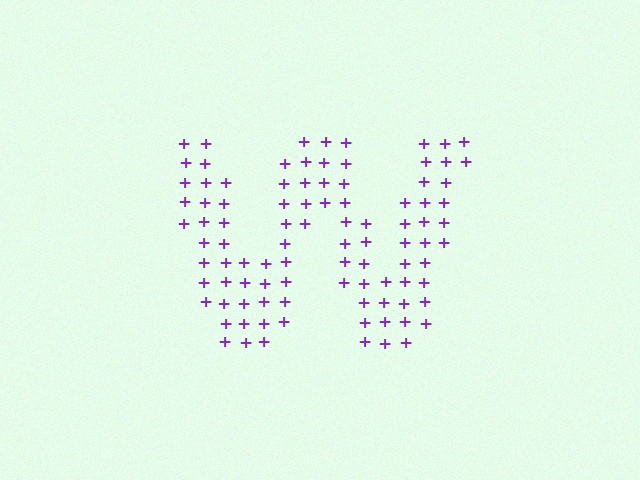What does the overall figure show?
The overall figure shows the letter W.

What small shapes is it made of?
It is made of small plus signs.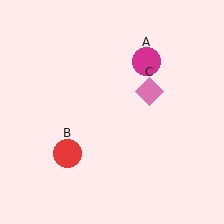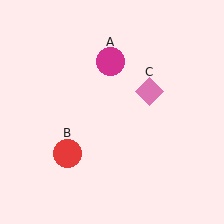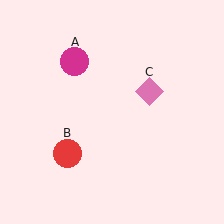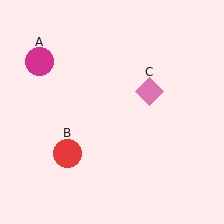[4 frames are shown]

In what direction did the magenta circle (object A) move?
The magenta circle (object A) moved left.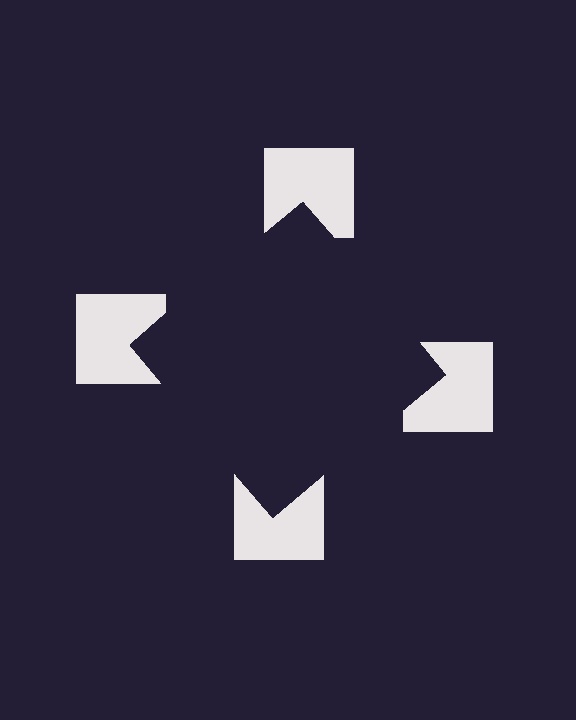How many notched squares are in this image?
There are 4 — one at each vertex of the illusory square.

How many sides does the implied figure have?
4 sides.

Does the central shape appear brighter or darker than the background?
It typically appears slightly darker than the background, even though no actual brightness change is drawn.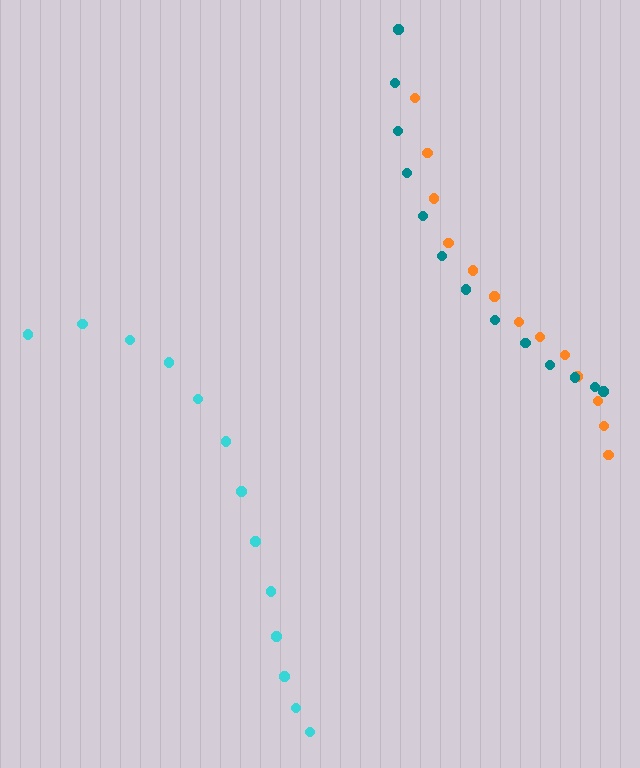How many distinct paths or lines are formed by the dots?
There are 3 distinct paths.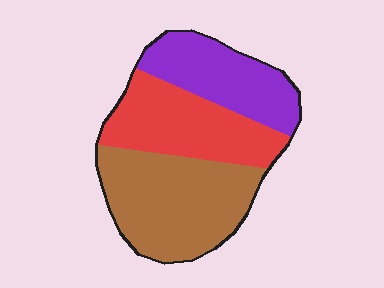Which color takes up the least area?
Purple, at roughly 25%.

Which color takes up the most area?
Brown, at roughly 40%.